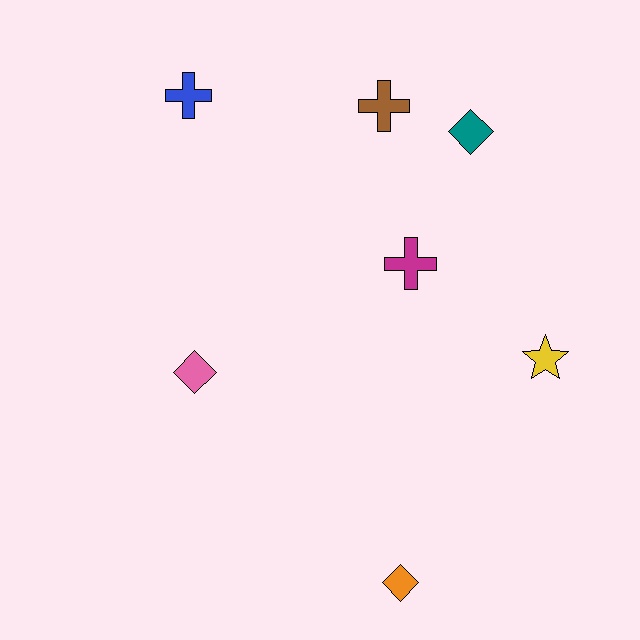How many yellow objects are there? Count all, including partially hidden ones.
There is 1 yellow object.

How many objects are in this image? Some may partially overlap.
There are 7 objects.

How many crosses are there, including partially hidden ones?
There are 3 crosses.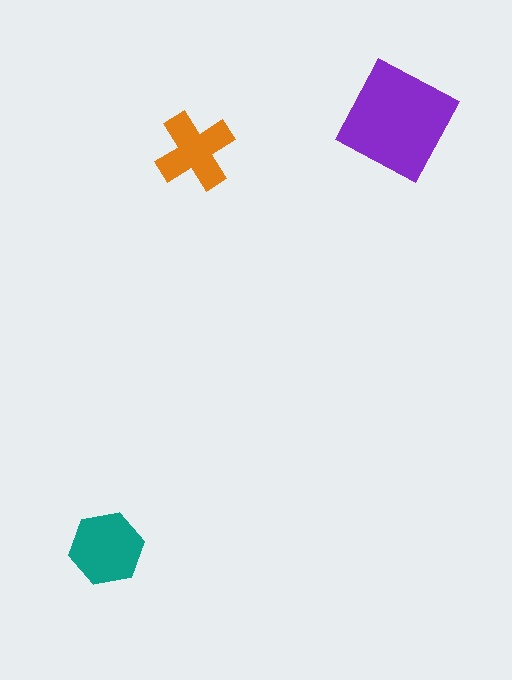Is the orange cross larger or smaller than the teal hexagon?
Smaller.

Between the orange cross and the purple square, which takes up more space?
The purple square.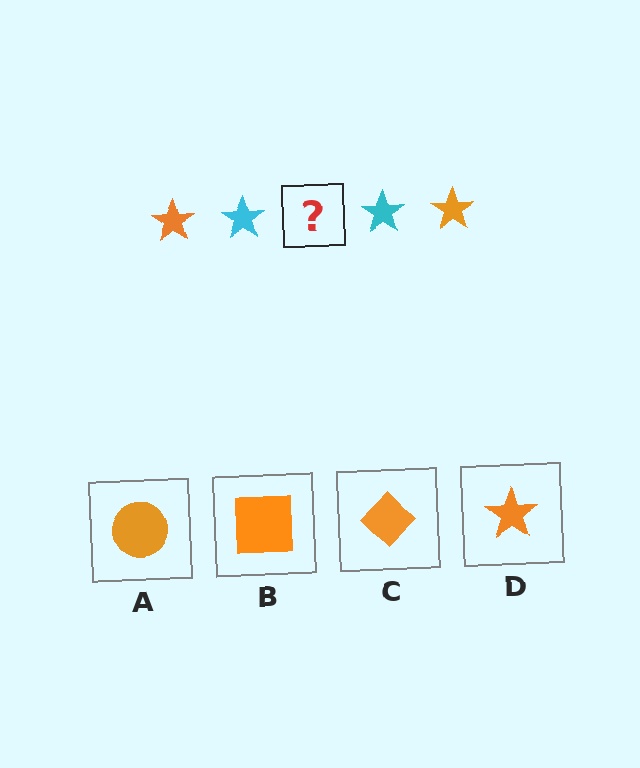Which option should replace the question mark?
Option D.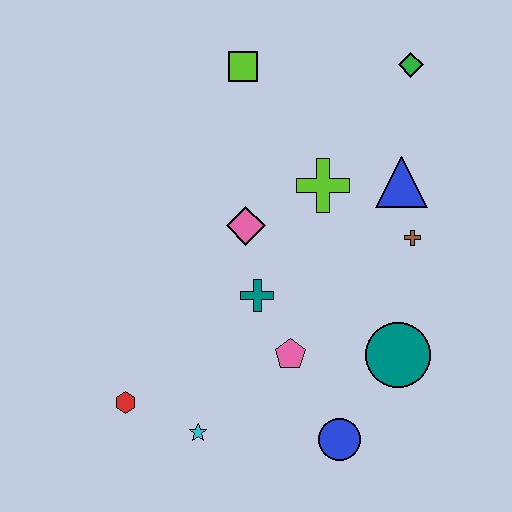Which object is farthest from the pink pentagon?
The green diamond is farthest from the pink pentagon.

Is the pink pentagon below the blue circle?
No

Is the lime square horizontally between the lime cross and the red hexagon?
Yes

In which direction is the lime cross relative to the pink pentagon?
The lime cross is above the pink pentagon.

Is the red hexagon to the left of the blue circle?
Yes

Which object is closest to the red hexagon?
The cyan star is closest to the red hexagon.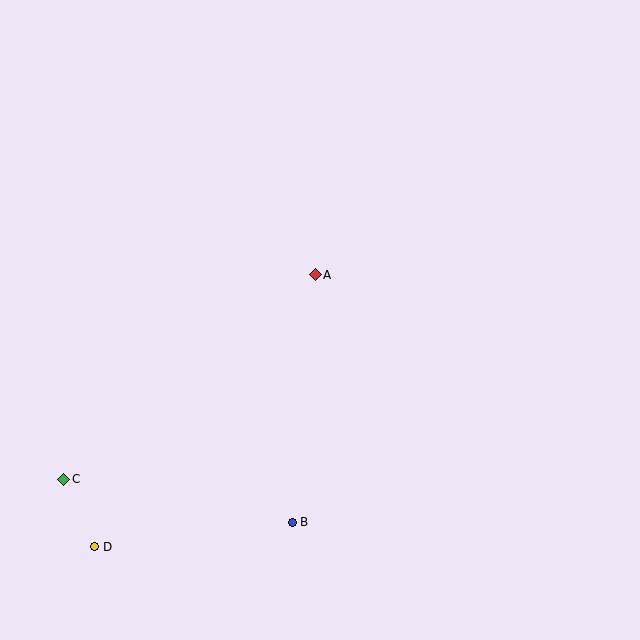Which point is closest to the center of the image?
Point A at (315, 275) is closest to the center.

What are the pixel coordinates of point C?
Point C is at (64, 479).